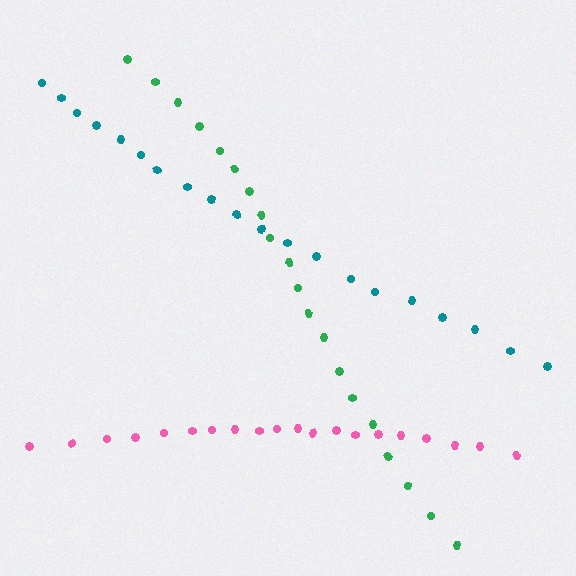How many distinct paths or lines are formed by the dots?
There are 3 distinct paths.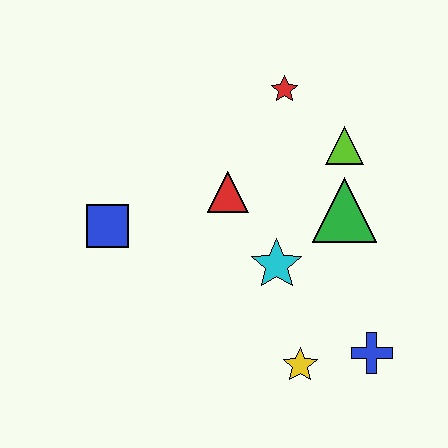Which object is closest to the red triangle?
The cyan star is closest to the red triangle.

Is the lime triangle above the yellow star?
Yes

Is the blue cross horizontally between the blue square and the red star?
No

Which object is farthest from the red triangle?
The blue cross is farthest from the red triangle.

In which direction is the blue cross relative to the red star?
The blue cross is below the red star.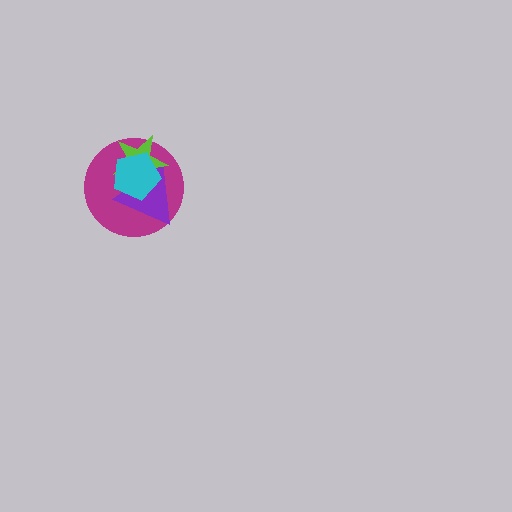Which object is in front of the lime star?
The cyan pentagon is in front of the lime star.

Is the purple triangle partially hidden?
Yes, it is partially covered by another shape.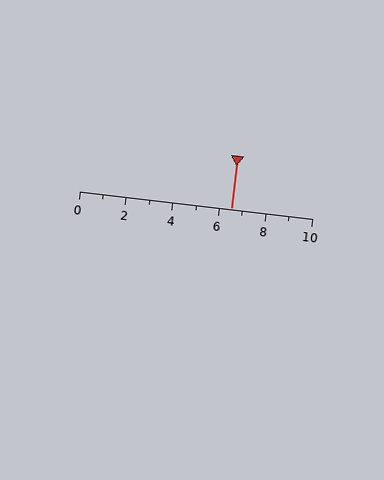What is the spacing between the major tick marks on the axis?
The major ticks are spaced 2 apart.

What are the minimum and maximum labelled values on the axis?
The axis runs from 0 to 10.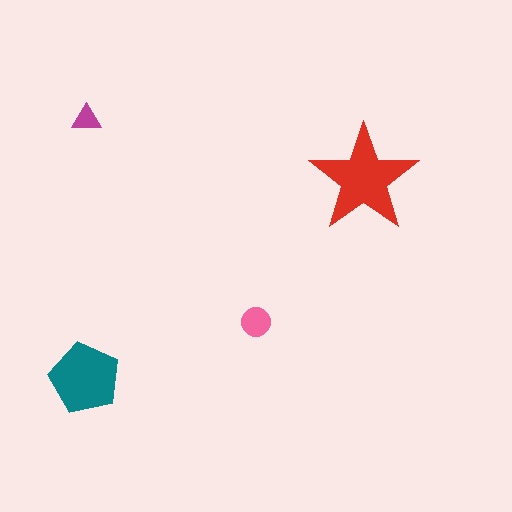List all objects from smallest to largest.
The magenta triangle, the pink circle, the teal pentagon, the red star.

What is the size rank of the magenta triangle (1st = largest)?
4th.